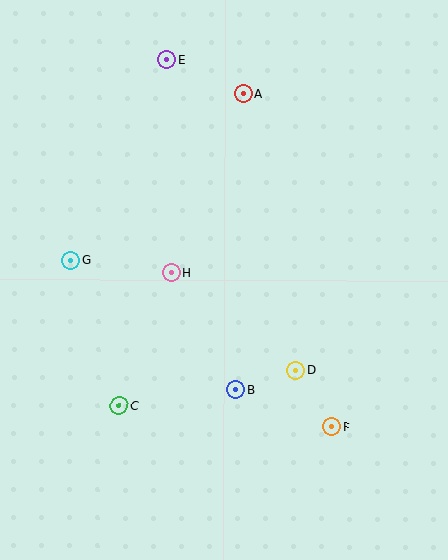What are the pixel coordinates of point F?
Point F is at (332, 427).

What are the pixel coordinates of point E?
Point E is at (167, 60).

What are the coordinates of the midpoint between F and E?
The midpoint between F and E is at (249, 244).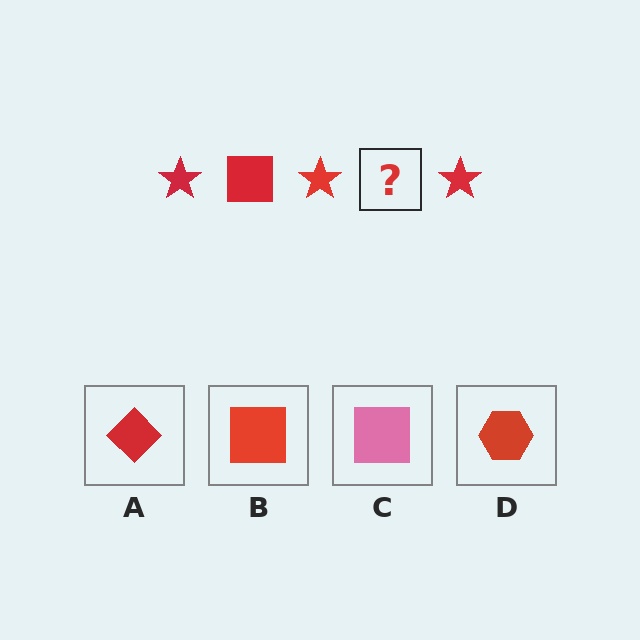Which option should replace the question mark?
Option B.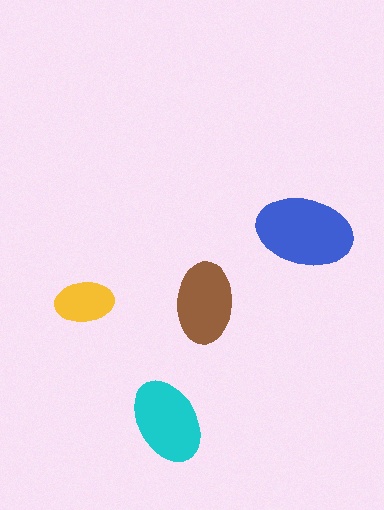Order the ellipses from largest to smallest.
the blue one, the cyan one, the brown one, the yellow one.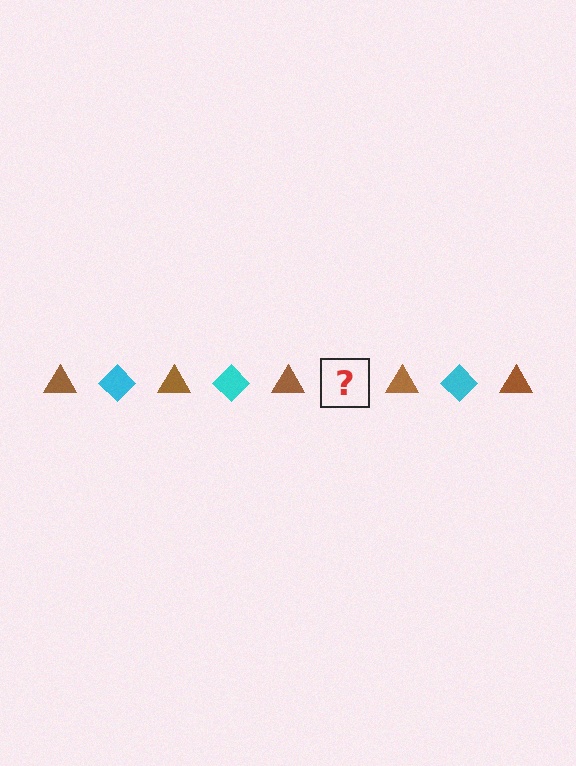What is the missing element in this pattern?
The missing element is a cyan diamond.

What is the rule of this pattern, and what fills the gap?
The rule is that the pattern alternates between brown triangle and cyan diamond. The gap should be filled with a cyan diamond.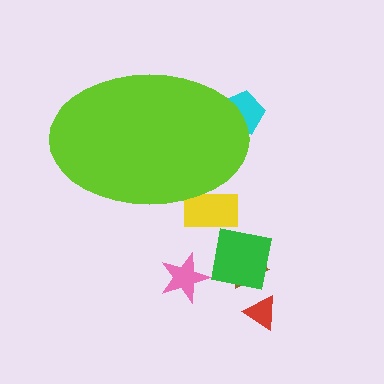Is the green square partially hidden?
No, the green square is fully visible.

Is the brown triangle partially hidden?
No, the brown triangle is fully visible.